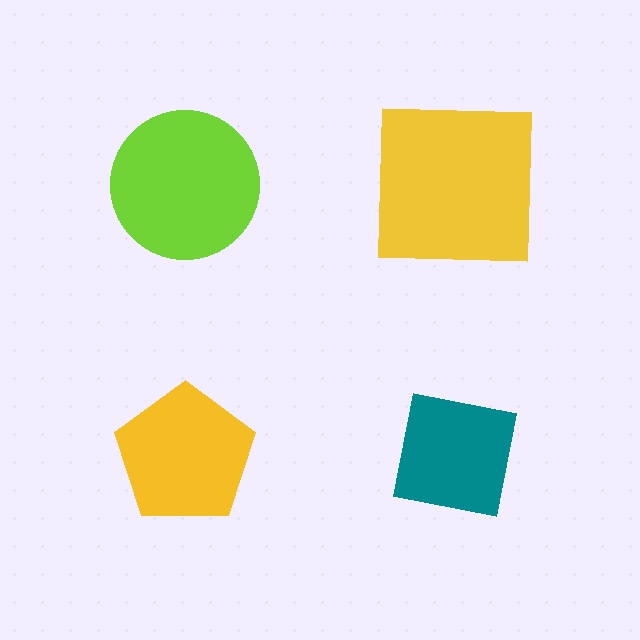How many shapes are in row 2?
2 shapes.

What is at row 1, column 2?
A yellow square.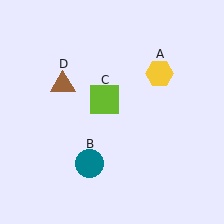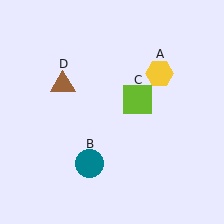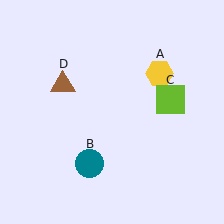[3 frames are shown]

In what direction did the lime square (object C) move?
The lime square (object C) moved right.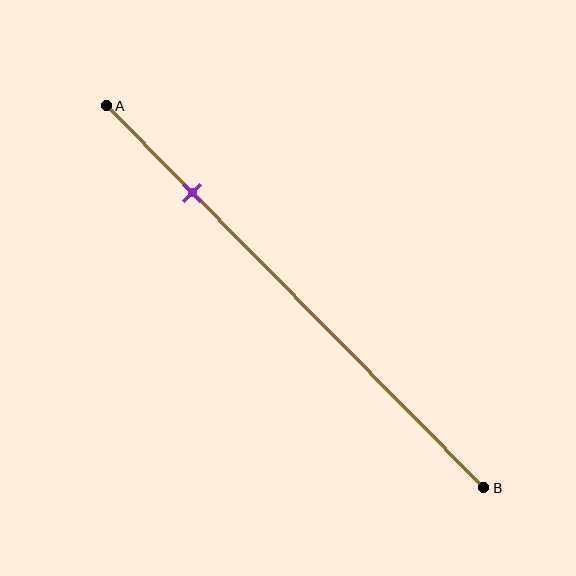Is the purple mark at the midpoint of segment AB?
No, the mark is at about 25% from A, not at the 50% midpoint.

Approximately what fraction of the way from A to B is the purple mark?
The purple mark is approximately 25% of the way from A to B.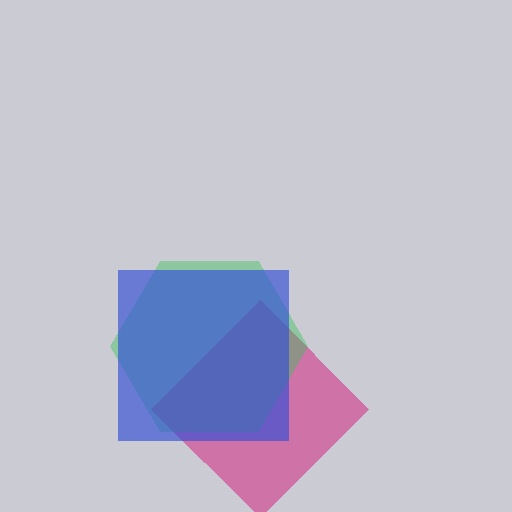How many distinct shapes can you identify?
There are 3 distinct shapes: a magenta diamond, a green hexagon, a blue square.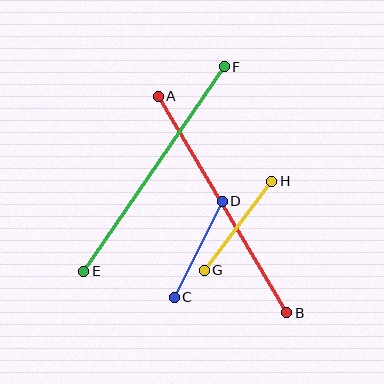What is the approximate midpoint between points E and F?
The midpoint is at approximately (154, 169) pixels.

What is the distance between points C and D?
The distance is approximately 107 pixels.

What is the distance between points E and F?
The distance is approximately 248 pixels.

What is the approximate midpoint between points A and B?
The midpoint is at approximately (222, 205) pixels.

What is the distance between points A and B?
The distance is approximately 252 pixels.